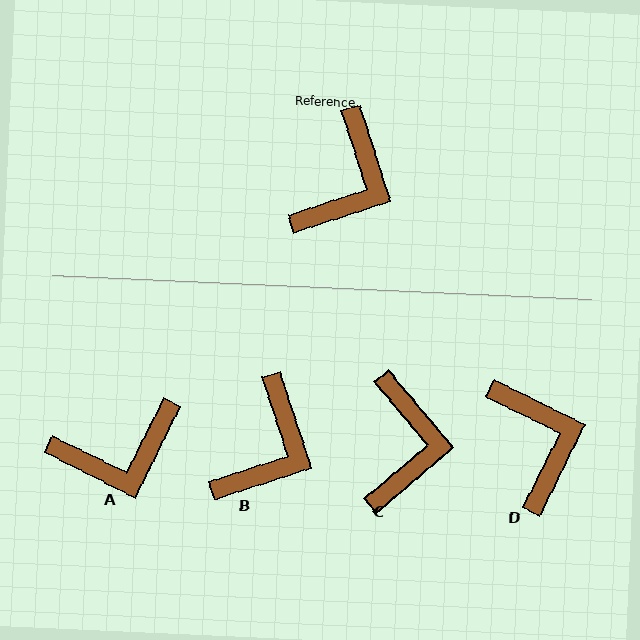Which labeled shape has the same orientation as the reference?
B.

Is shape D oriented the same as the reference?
No, it is off by about 46 degrees.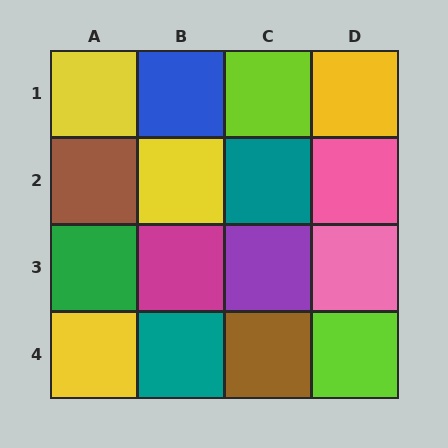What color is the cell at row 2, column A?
Brown.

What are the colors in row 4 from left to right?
Yellow, teal, brown, lime.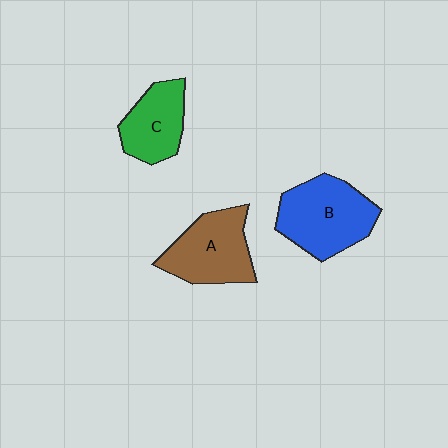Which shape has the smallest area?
Shape C (green).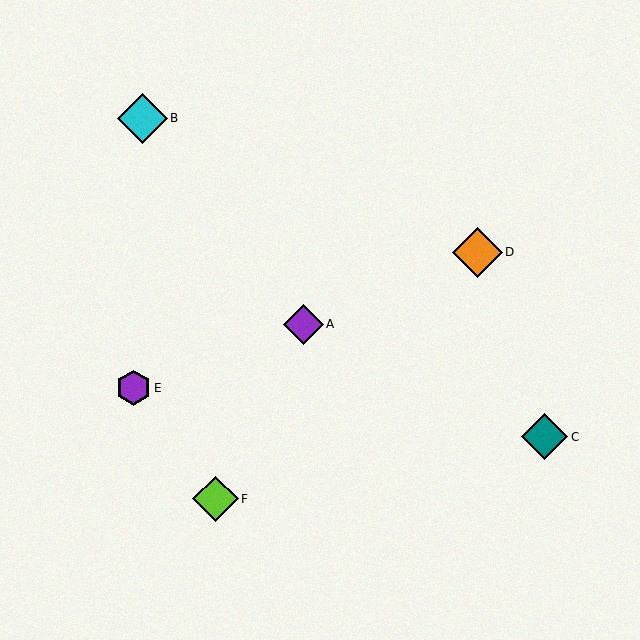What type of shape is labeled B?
Shape B is a cyan diamond.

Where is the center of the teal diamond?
The center of the teal diamond is at (545, 437).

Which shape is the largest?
The cyan diamond (labeled B) is the largest.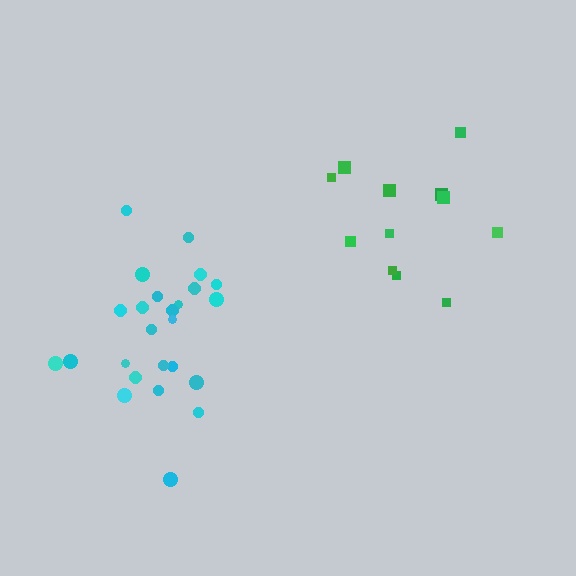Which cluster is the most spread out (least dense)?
Green.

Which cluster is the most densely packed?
Cyan.